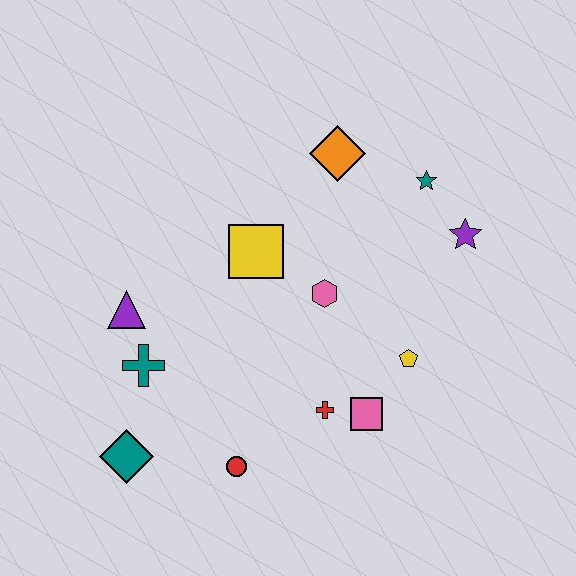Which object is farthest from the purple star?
The teal diamond is farthest from the purple star.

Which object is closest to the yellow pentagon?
The pink square is closest to the yellow pentagon.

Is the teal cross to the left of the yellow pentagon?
Yes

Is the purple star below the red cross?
No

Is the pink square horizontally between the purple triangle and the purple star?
Yes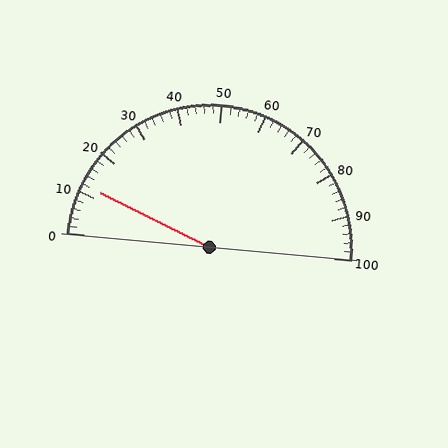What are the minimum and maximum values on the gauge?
The gauge ranges from 0 to 100.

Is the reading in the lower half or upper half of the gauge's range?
The reading is in the lower half of the range (0 to 100).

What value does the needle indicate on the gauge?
The needle indicates approximately 12.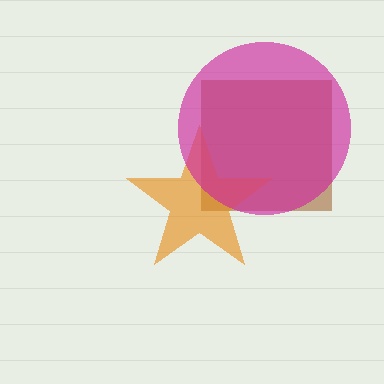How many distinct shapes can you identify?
There are 3 distinct shapes: a brown square, an orange star, a magenta circle.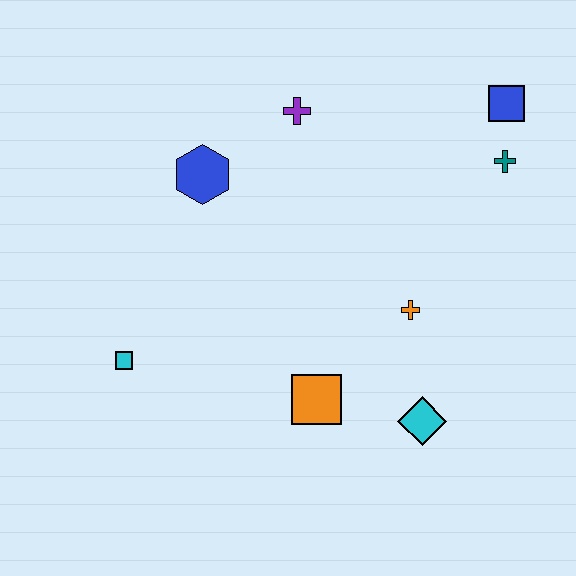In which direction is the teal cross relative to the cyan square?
The teal cross is to the right of the cyan square.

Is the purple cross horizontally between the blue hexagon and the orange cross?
Yes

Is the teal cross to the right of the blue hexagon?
Yes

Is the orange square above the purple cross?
No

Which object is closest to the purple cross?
The blue hexagon is closest to the purple cross.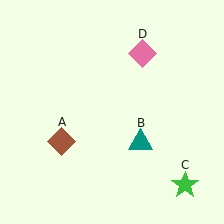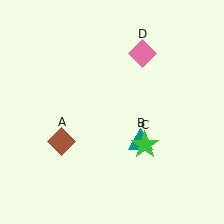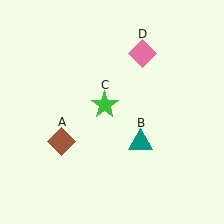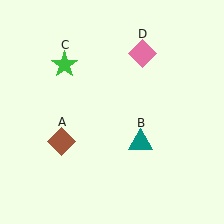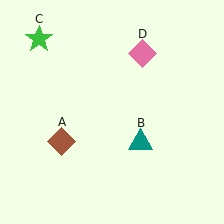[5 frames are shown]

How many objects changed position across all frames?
1 object changed position: green star (object C).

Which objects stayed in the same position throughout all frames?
Brown diamond (object A) and teal triangle (object B) and pink diamond (object D) remained stationary.